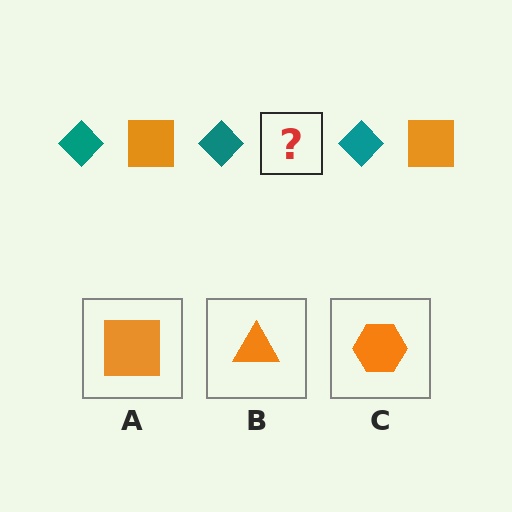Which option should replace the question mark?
Option A.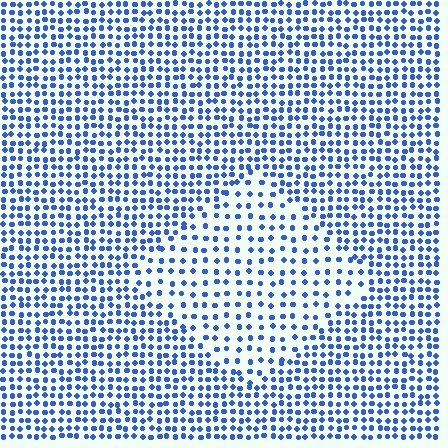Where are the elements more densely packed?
The elements are more densely packed outside the diamond boundary.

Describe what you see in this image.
The image contains small blue elements arranged at two different densities. A diamond-shaped region is visible where the elements are less densely packed than the surrounding area.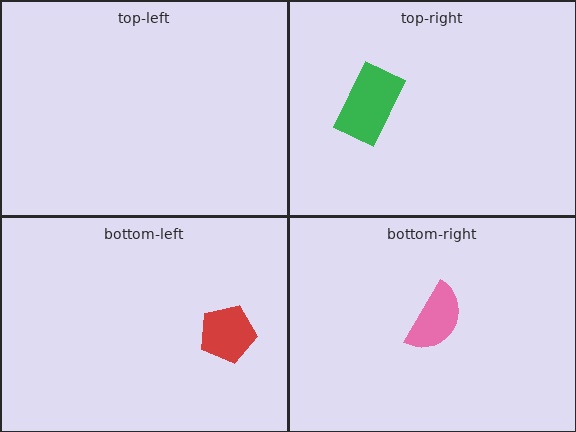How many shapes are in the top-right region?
1.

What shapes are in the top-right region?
The green rectangle.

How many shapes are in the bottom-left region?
1.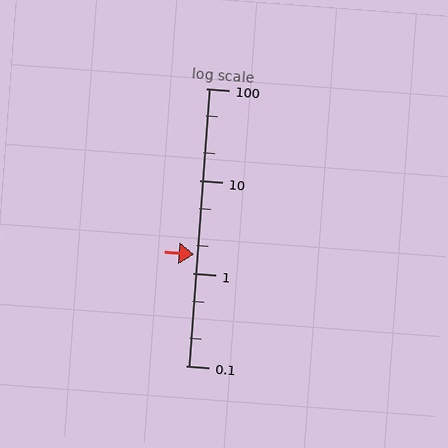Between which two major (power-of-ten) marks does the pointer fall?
The pointer is between 1 and 10.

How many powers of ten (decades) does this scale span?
The scale spans 3 decades, from 0.1 to 100.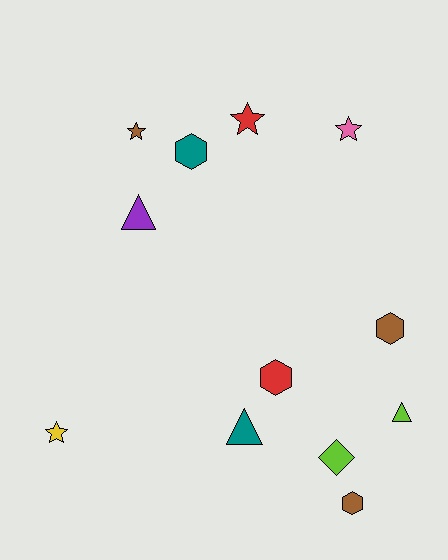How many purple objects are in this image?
There is 1 purple object.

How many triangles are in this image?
There are 3 triangles.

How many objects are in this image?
There are 12 objects.